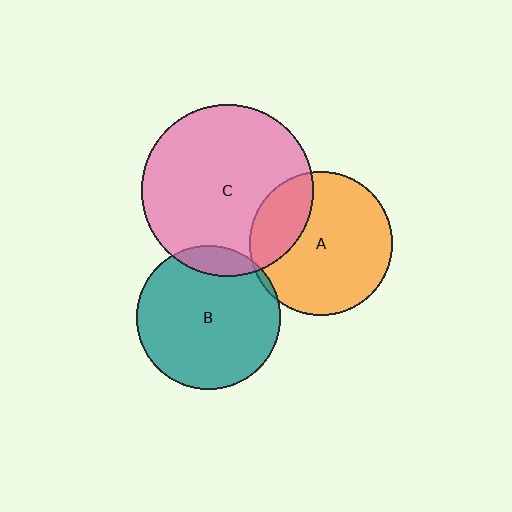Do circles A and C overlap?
Yes.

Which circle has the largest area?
Circle C (pink).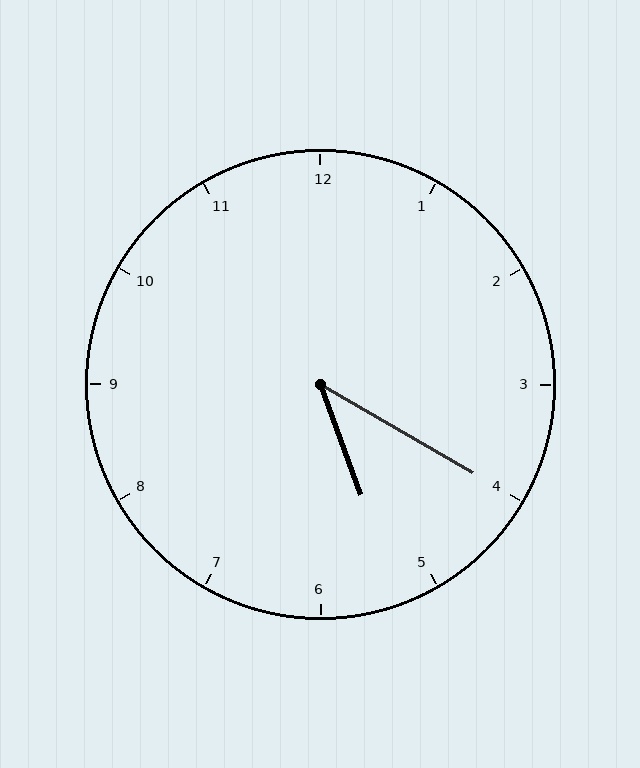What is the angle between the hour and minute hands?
Approximately 40 degrees.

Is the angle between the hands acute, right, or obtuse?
It is acute.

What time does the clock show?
5:20.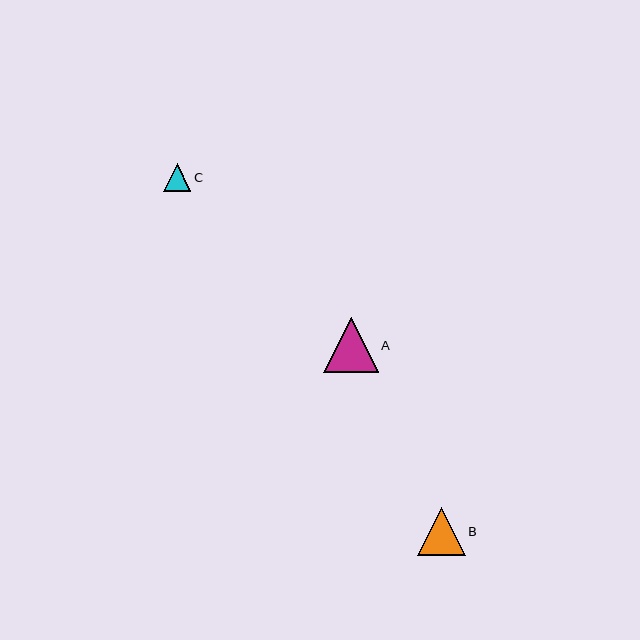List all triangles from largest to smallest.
From largest to smallest: A, B, C.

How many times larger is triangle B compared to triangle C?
Triangle B is approximately 1.8 times the size of triangle C.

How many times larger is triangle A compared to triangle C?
Triangle A is approximately 2.0 times the size of triangle C.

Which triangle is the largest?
Triangle A is the largest with a size of approximately 55 pixels.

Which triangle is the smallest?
Triangle C is the smallest with a size of approximately 27 pixels.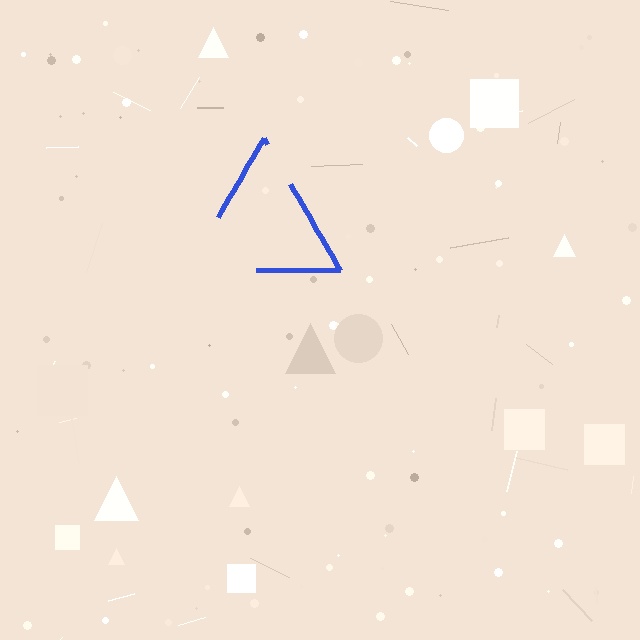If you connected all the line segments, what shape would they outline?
They would outline a triangle.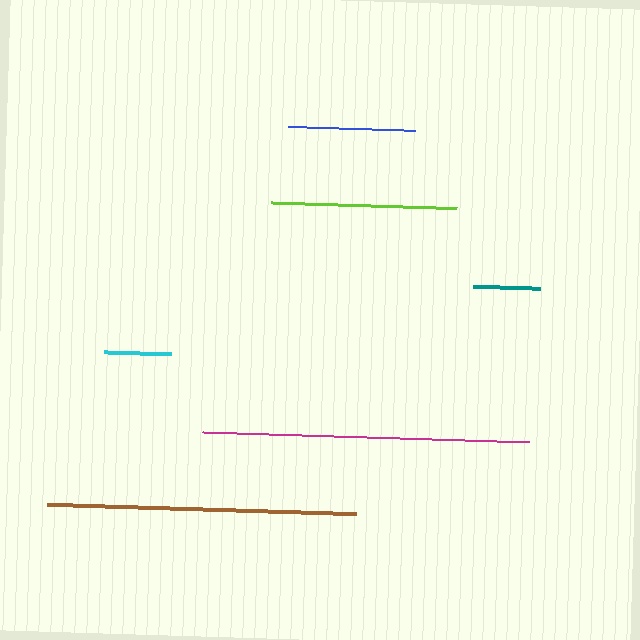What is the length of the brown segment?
The brown segment is approximately 309 pixels long.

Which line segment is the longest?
The magenta line is the longest at approximately 327 pixels.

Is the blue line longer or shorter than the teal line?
The blue line is longer than the teal line.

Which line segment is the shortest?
The teal line is the shortest at approximately 67 pixels.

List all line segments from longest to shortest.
From longest to shortest: magenta, brown, lime, blue, cyan, teal.